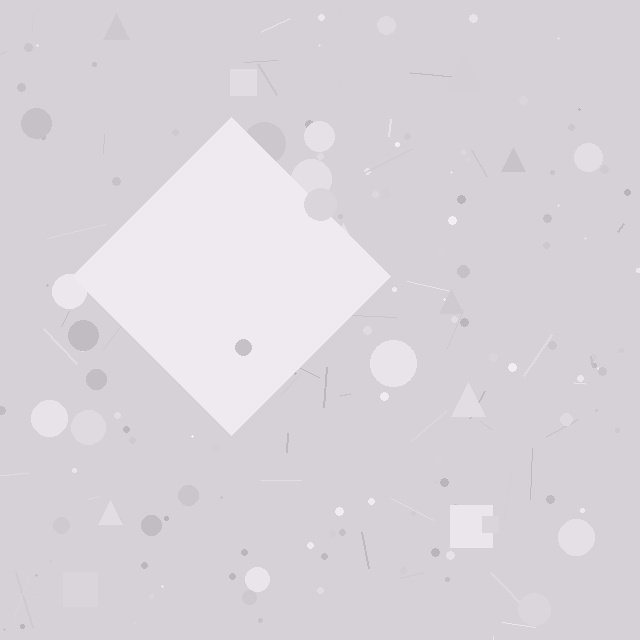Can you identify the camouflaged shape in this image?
The camouflaged shape is a diamond.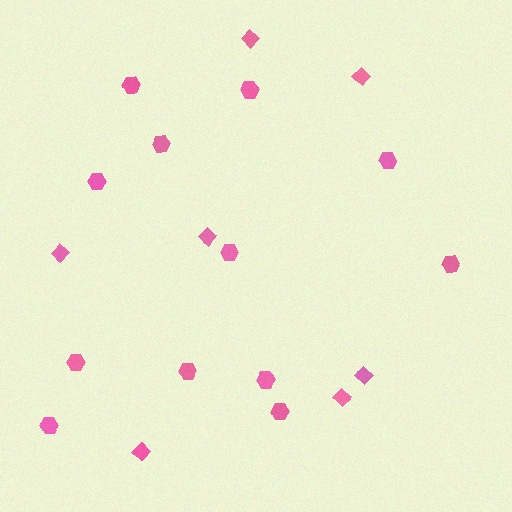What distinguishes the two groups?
There are 2 groups: one group of diamonds (7) and one group of hexagons (12).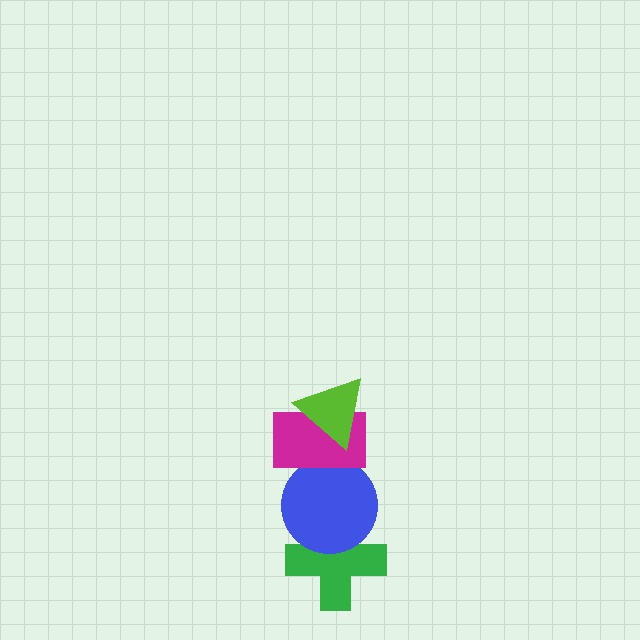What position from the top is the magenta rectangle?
The magenta rectangle is 2nd from the top.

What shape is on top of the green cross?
The blue circle is on top of the green cross.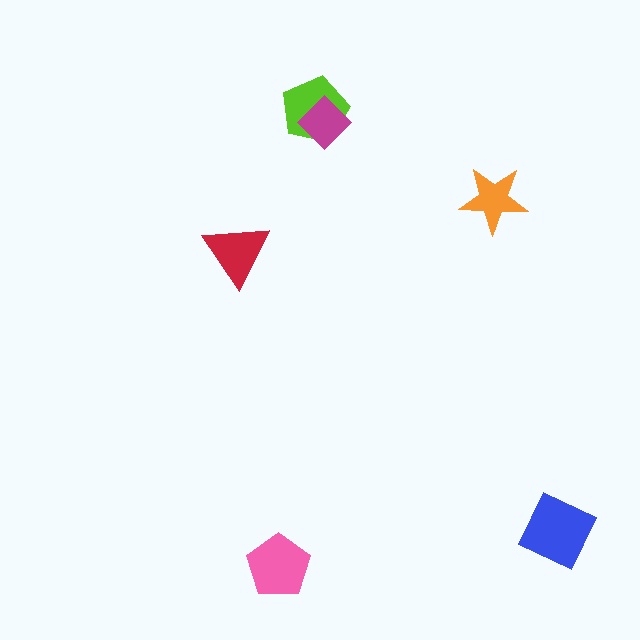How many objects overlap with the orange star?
0 objects overlap with the orange star.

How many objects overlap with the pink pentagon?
0 objects overlap with the pink pentagon.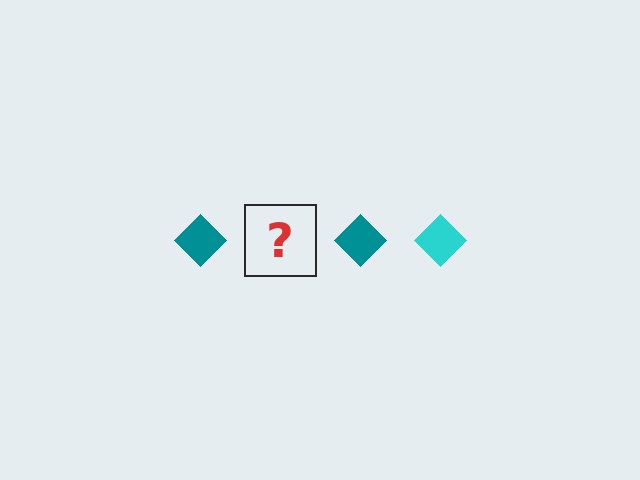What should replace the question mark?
The question mark should be replaced with a cyan diamond.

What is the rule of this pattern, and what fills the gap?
The rule is that the pattern cycles through teal, cyan diamonds. The gap should be filled with a cyan diamond.